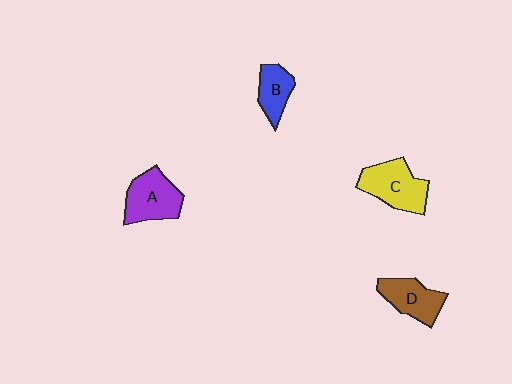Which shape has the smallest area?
Shape B (blue).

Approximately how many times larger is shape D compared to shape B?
Approximately 1.3 times.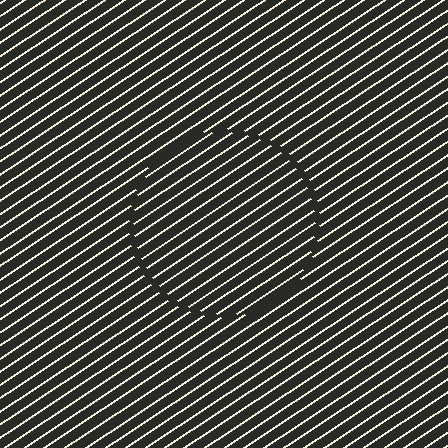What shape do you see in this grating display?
An illusory circle. The interior of the shape contains the same grating, shifted by half a period — the contour is defined by the phase discontinuity where line-ends from the inner and outer gratings abut.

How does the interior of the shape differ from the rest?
The interior of the shape contains the same grating, shifted by half a period — the contour is defined by the phase discontinuity where line-ends from the inner and outer gratings abut.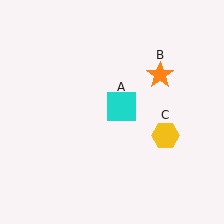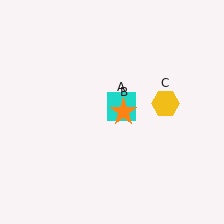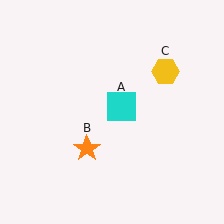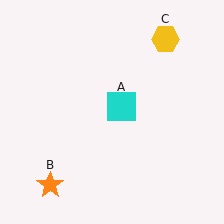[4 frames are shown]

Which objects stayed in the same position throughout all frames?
Cyan square (object A) remained stationary.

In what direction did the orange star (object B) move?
The orange star (object B) moved down and to the left.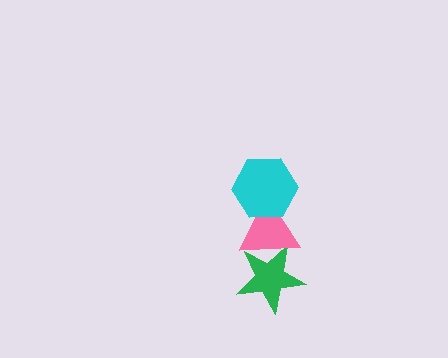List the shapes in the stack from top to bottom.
From top to bottom: the cyan hexagon, the pink triangle, the green star.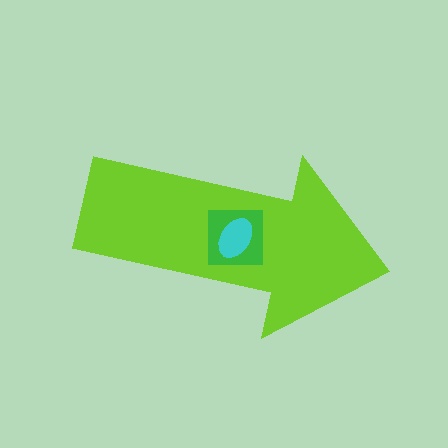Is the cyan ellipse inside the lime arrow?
Yes.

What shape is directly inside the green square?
The cyan ellipse.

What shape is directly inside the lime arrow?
The green square.